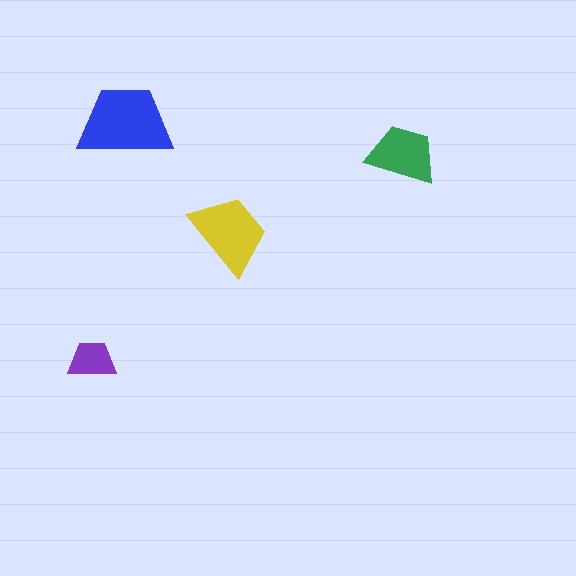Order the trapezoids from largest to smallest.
the blue one, the yellow one, the green one, the purple one.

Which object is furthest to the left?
The purple trapezoid is leftmost.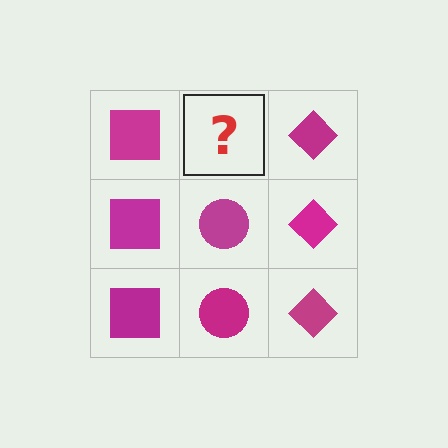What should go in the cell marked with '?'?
The missing cell should contain a magenta circle.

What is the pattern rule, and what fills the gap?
The rule is that each column has a consistent shape. The gap should be filled with a magenta circle.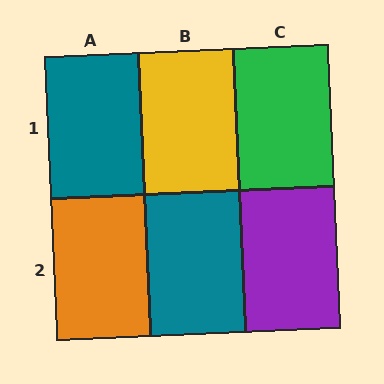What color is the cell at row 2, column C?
Purple.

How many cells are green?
1 cell is green.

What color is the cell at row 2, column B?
Teal.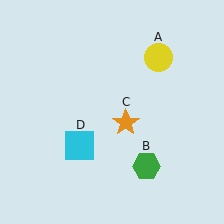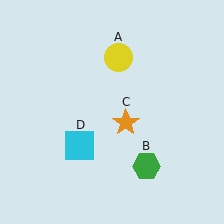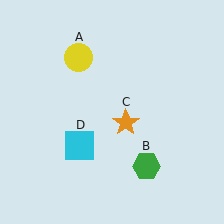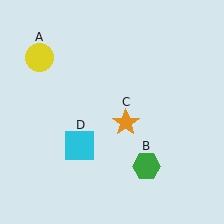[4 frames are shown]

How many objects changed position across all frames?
1 object changed position: yellow circle (object A).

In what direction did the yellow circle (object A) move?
The yellow circle (object A) moved left.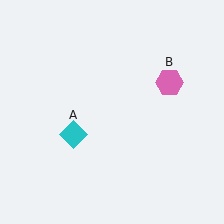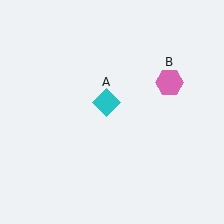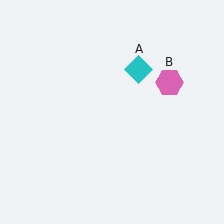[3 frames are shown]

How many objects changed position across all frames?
1 object changed position: cyan diamond (object A).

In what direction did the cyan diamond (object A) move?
The cyan diamond (object A) moved up and to the right.